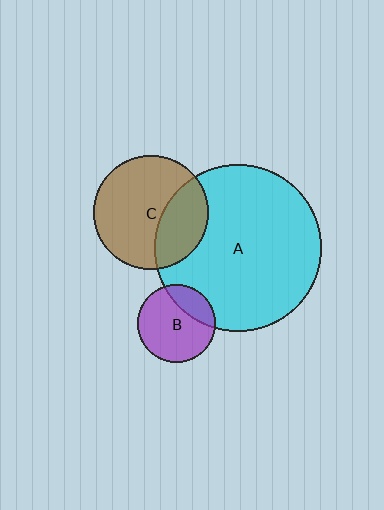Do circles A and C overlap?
Yes.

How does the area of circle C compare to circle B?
Approximately 2.1 times.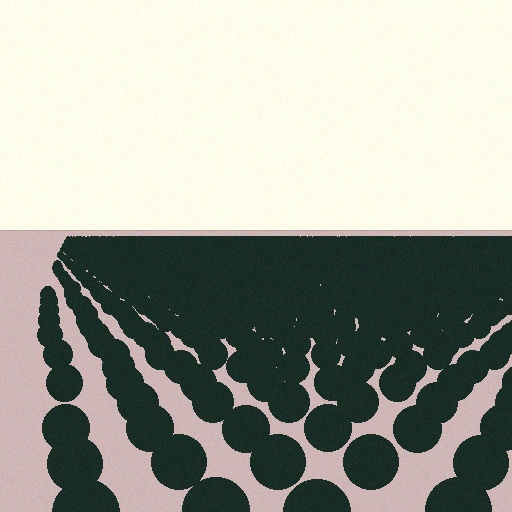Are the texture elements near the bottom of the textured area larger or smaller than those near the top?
Larger. Near the bottom, elements are closer to the viewer and appear at a bigger on-screen size.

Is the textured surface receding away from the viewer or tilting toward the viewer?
The surface is receding away from the viewer. Texture elements get smaller and denser toward the top.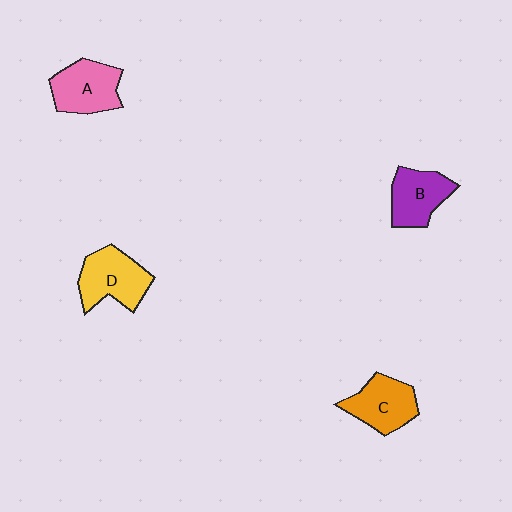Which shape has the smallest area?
Shape B (purple).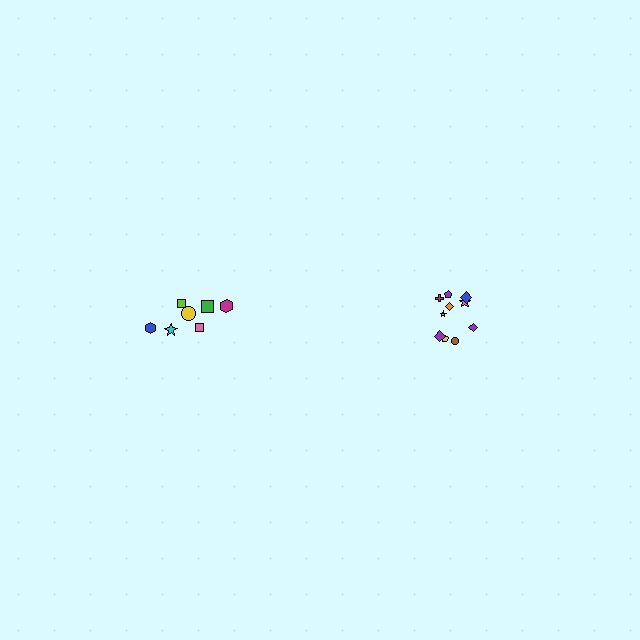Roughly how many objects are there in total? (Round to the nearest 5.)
Roughly 15 objects in total.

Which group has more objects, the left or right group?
The right group.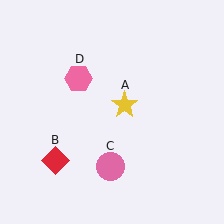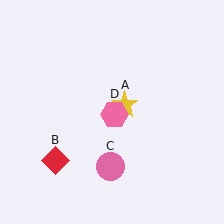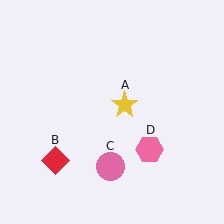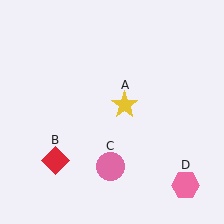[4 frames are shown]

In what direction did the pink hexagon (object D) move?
The pink hexagon (object D) moved down and to the right.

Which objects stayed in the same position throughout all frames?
Yellow star (object A) and red diamond (object B) and pink circle (object C) remained stationary.